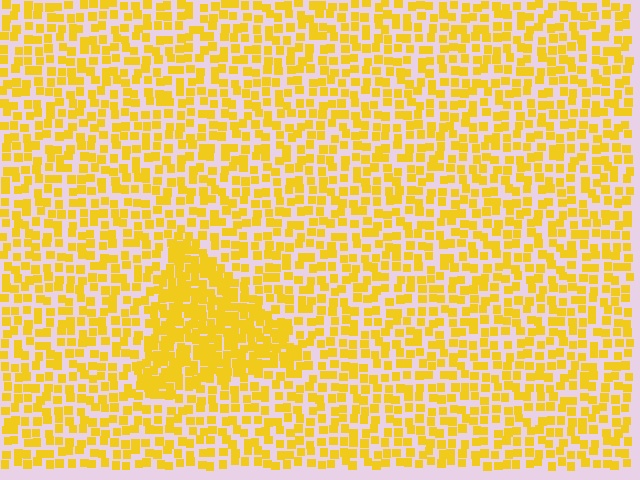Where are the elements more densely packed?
The elements are more densely packed inside the triangle boundary.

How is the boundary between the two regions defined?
The boundary is defined by a change in element density (approximately 1.9x ratio). All elements are the same color, size, and shape.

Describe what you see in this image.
The image contains small yellow elements arranged at two different densities. A triangle-shaped region is visible where the elements are more densely packed than the surrounding area.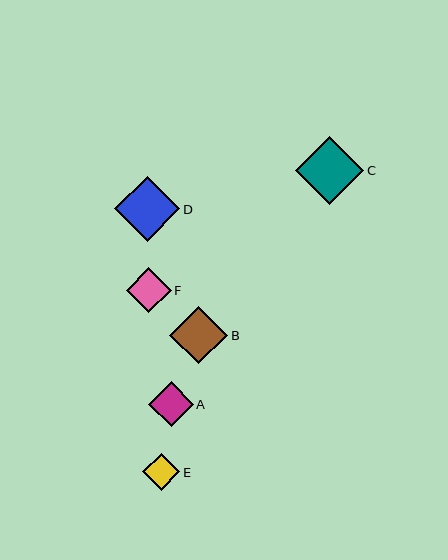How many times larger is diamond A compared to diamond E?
Diamond A is approximately 1.2 times the size of diamond E.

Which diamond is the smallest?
Diamond E is the smallest with a size of approximately 37 pixels.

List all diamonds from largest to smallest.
From largest to smallest: C, D, B, A, F, E.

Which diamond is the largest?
Diamond C is the largest with a size of approximately 68 pixels.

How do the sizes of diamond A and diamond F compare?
Diamond A and diamond F are approximately the same size.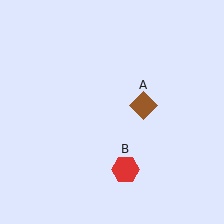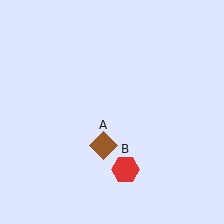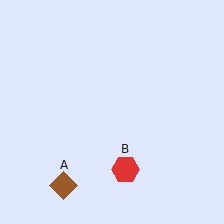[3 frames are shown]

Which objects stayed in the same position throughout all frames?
Red hexagon (object B) remained stationary.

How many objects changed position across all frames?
1 object changed position: brown diamond (object A).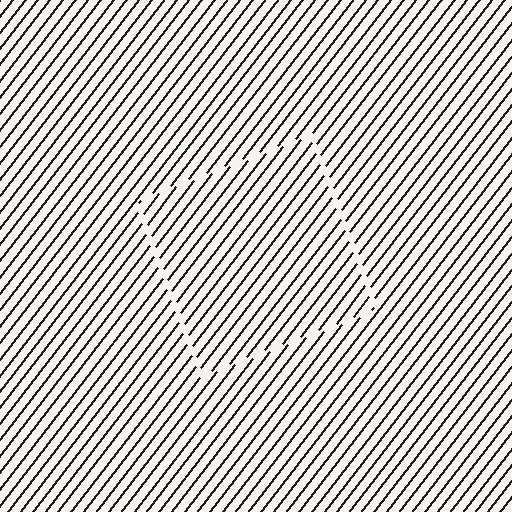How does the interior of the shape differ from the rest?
The interior of the shape contains the same grating, shifted by half a period — the contour is defined by the phase discontinuity where line-ends from the inner and outer gratings abut.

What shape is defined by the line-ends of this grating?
An illusory square. The interior of the shape contains the same grating, shifted by half a period — the contour is defined by the phase discontinuity where line-ends from the inner and outer gratings abut.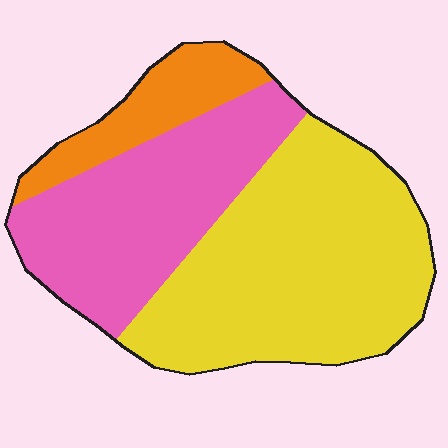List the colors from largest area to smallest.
From largest to smallest: yellow, pink, orange.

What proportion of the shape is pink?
Pink covers 35% of the shape.